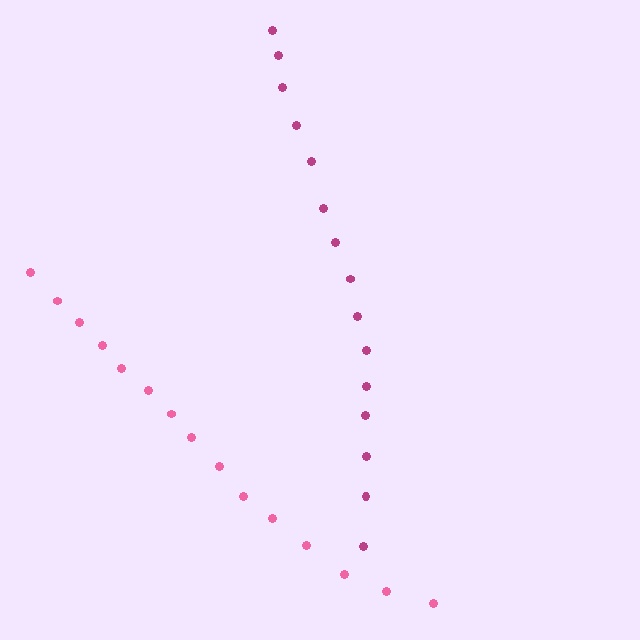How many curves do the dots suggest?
There are 2 distinct paths.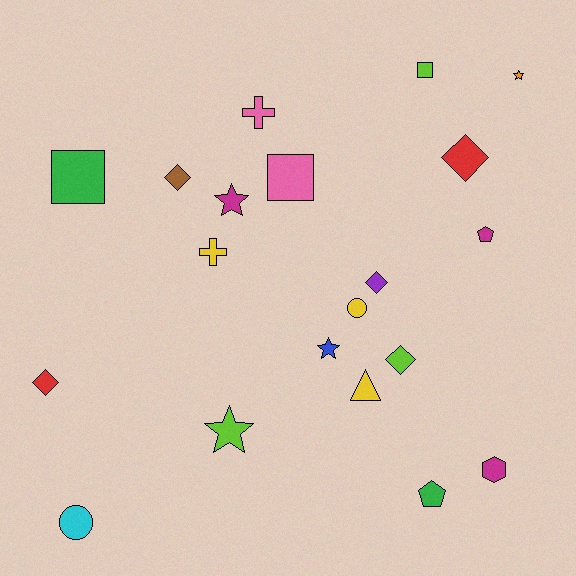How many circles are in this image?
There are 2 circles.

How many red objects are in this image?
There are 2 red objects.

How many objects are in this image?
There are 20 objects.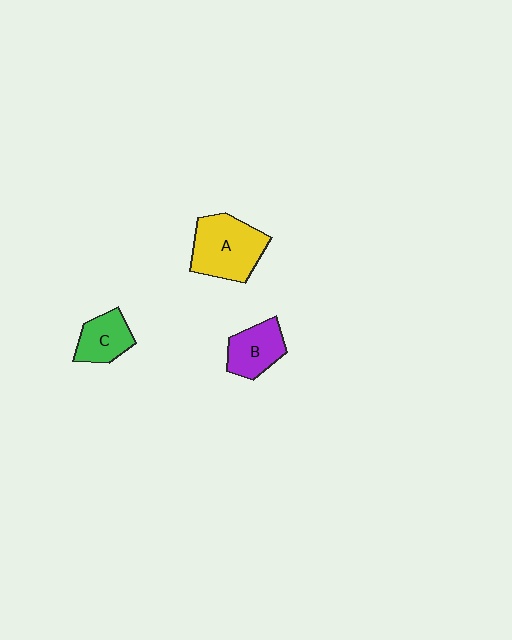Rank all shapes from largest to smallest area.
From largest to smallest: A (yellow), B (purple), C (green).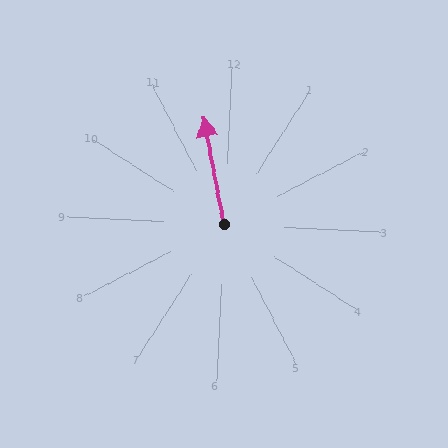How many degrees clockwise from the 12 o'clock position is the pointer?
Approximately 346 degrees.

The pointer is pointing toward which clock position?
Roughly 12 o'clock.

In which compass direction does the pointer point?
North.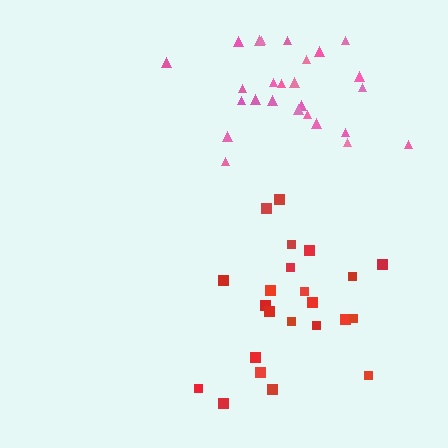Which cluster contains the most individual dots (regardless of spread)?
Pink (26).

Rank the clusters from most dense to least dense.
red, pink.